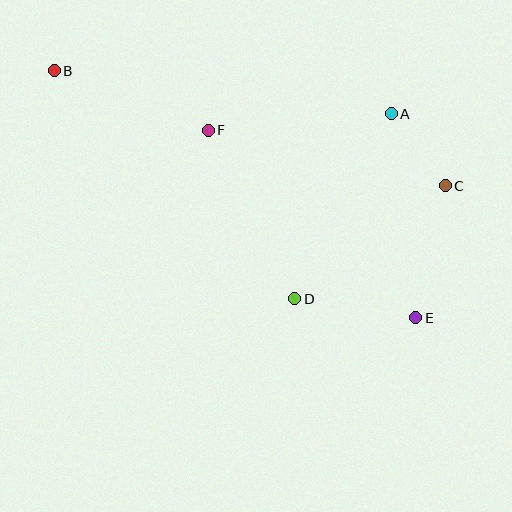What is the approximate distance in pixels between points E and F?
The distance between E and F is approximately 279 pixels.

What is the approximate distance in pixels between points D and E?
The distance between D and E is approximately 122 pixels.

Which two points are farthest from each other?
Points B and E are farthest from each other.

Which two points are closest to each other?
Points A and C are closest to each other.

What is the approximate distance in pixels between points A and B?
The distance between A and B is approximately 340 pixels.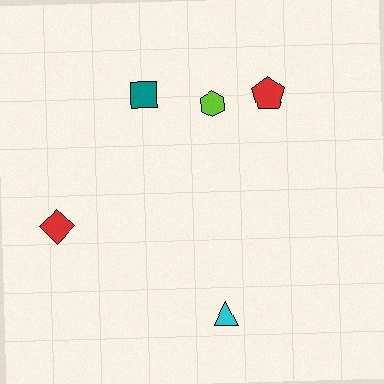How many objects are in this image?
There are 5 objects.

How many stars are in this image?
There are no stars.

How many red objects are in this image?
There are 2 red objects.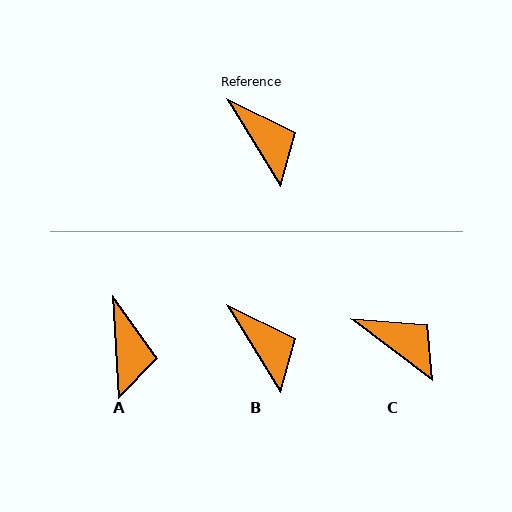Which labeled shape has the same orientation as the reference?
B.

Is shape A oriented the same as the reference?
No, it is off by about 28 degrees.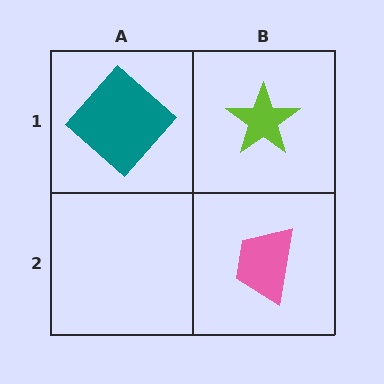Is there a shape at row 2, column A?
No, that cell is empty.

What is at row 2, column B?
A pink trapezoid.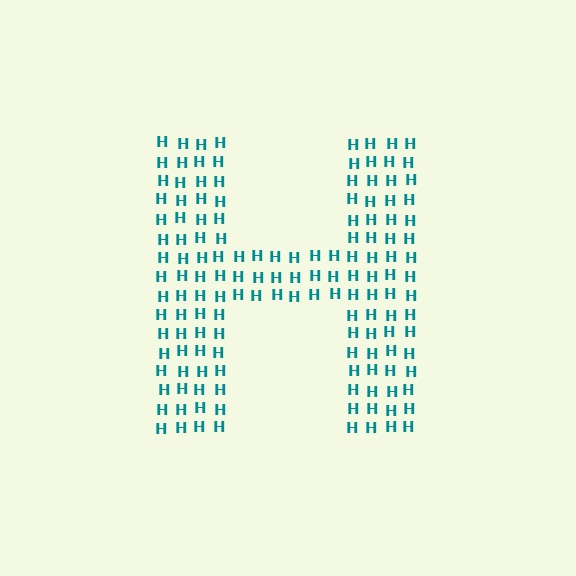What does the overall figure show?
The overall figure shows the letter H.